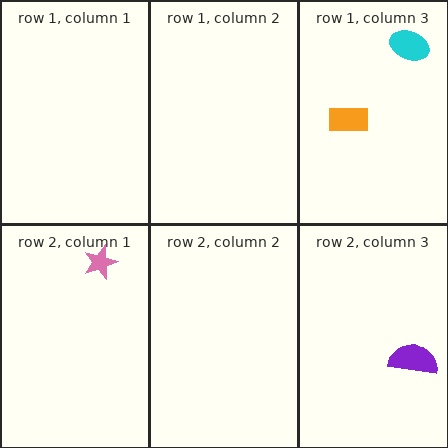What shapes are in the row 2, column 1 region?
The pink star.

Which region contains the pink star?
The row 2, column 1 region.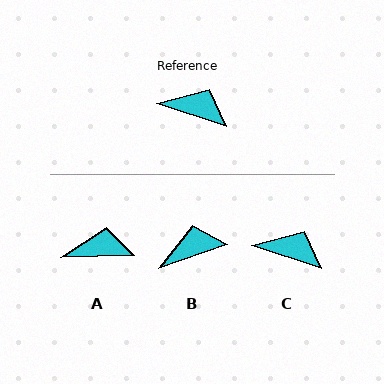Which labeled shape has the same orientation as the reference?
C.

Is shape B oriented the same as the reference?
No, it is off by about 37 degrees.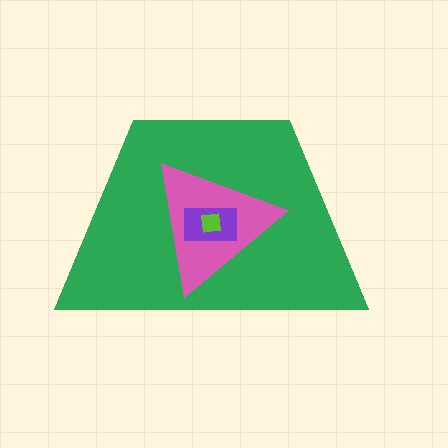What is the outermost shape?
The green trapezoid.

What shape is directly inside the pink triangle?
The purple rectangle.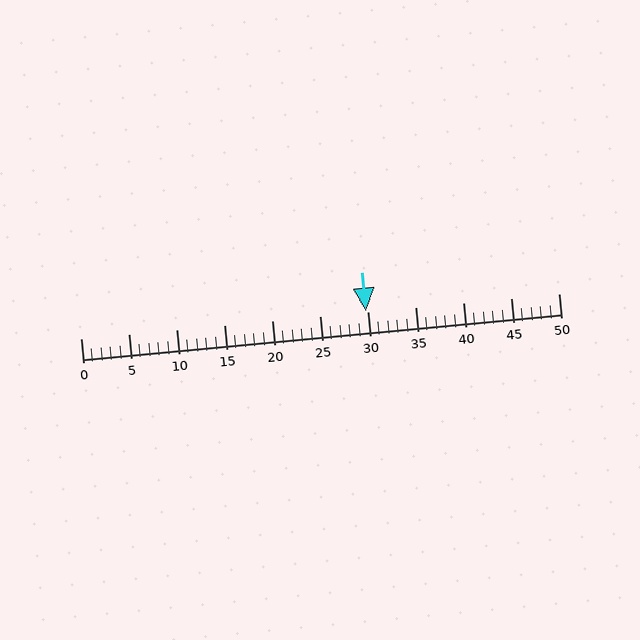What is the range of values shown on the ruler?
The ruler shows values from 0 to 50.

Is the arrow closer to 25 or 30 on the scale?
The arrow is closer to 30.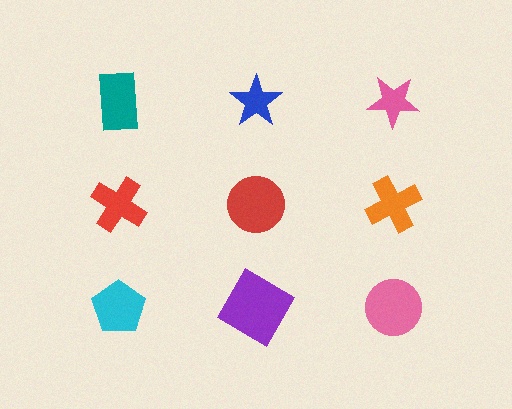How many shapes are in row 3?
3 shapes.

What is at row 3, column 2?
A purple square.